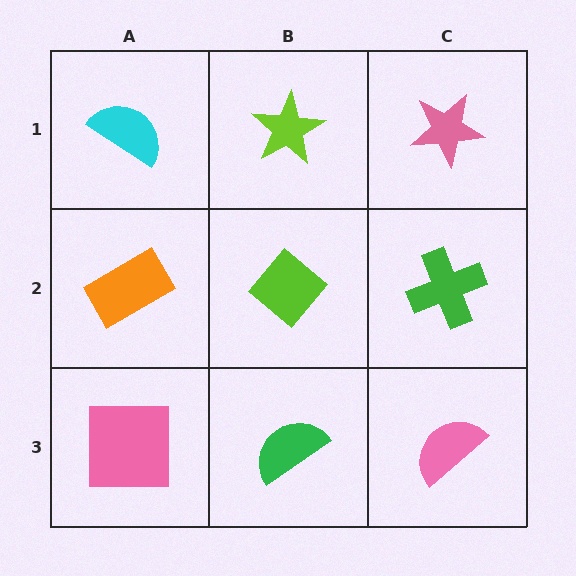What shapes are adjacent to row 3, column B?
A lime diamond (row 2, column B), a pink square (row 3, column A), a pink semicircle (row 3, column C).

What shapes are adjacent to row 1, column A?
An orange rectangle (row 2, column A), a lime star (row 1, column B).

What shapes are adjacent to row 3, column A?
An orange rectangle (row 2, column A), a green semicircle (row 3, column B).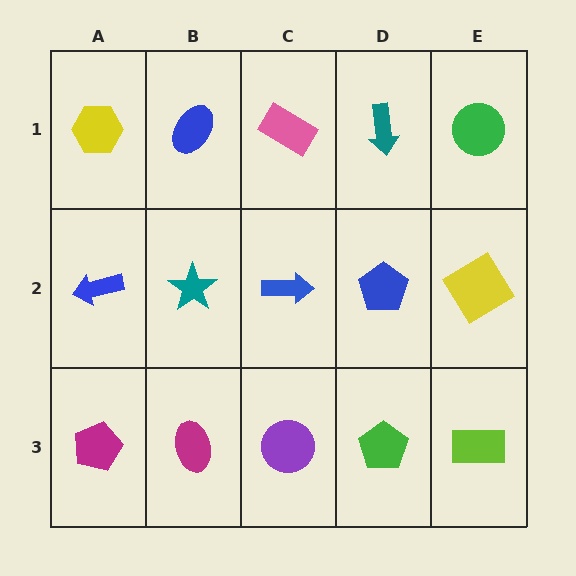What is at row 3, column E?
A lime rectangle.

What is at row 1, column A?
A yellow hexagon.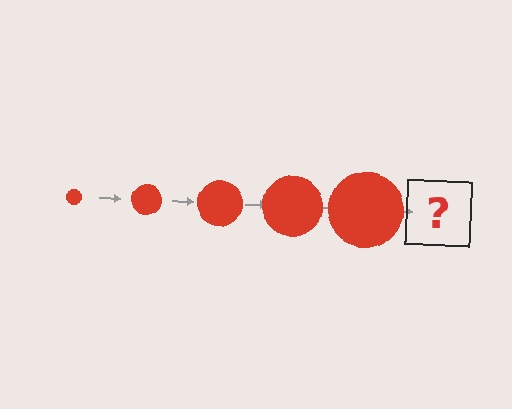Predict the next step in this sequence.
The next step is a red circle, larger than the previous one.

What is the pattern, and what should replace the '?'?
The pattern is that the circle gets progressively larger each step. The '?' should be a red circle, larger than the previous one.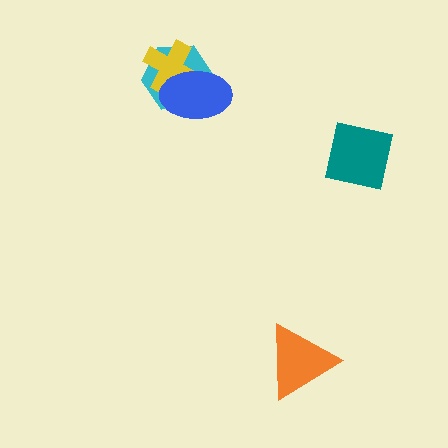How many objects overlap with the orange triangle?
0 objects overlap with the orange triangle.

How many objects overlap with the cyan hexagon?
2 objects overlap with the cyan hexagon.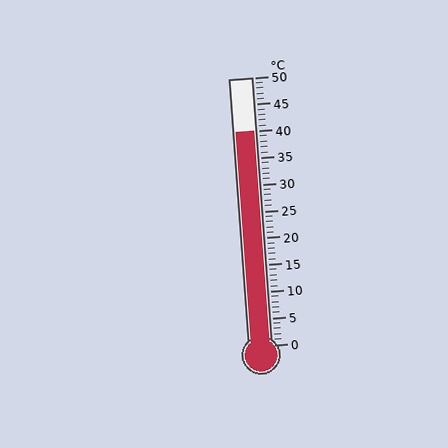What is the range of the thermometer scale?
The thermometer scale ranges from 0°C to 50°C.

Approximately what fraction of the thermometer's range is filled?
The thermometer is filled to approximately 80% of its range.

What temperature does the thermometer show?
The thermometer shows approximately 40°C.